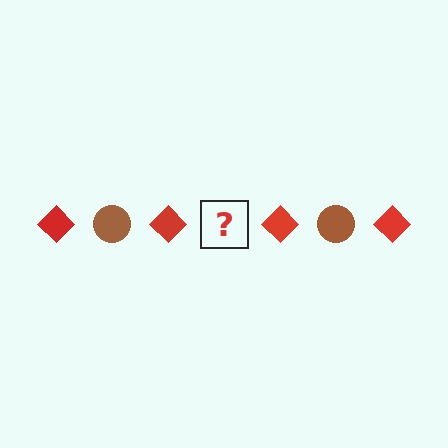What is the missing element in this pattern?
The missing element is a brown circle.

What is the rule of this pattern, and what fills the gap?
The rule is that the pattern alternates between red diamond and brown circle. The gap should be filled with a brown circle.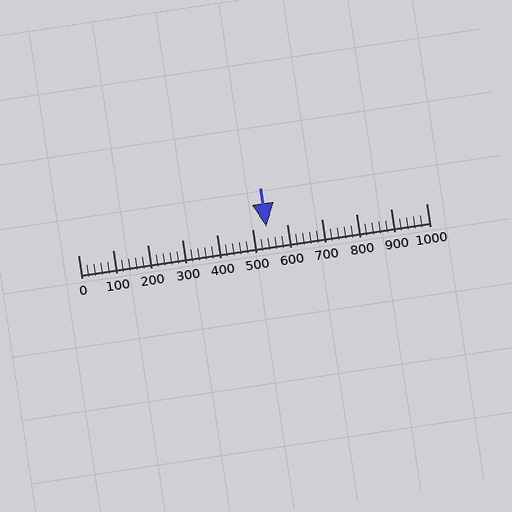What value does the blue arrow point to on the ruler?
The blue arrow points to approximately 540.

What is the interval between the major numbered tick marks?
The major tick marks are spaced 100 units apart.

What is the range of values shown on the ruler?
The ruler shows values from 0 to 1000.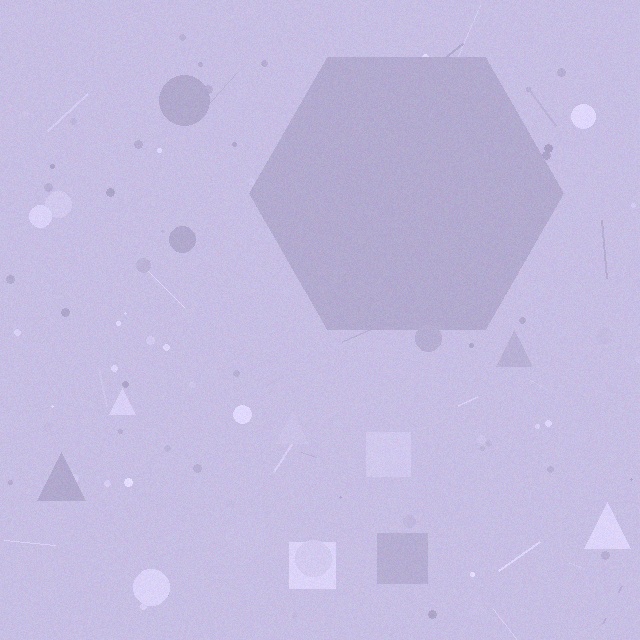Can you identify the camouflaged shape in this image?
The camouflaged shape is a hexagon.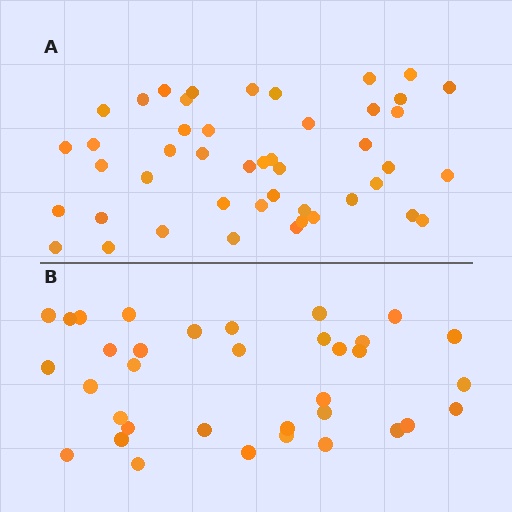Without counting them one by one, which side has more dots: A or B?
Region A (the top region) has more dots.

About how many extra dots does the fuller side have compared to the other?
Region A has roughly 12 or so more dots than region B.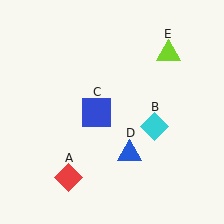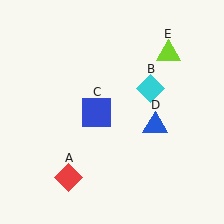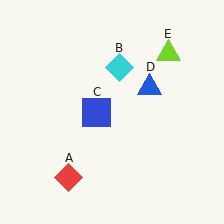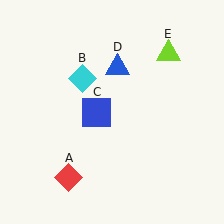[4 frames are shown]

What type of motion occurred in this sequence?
The cyan diamond (object B), blue triangle (object D) rotated counterclockwise around the center of the scene.